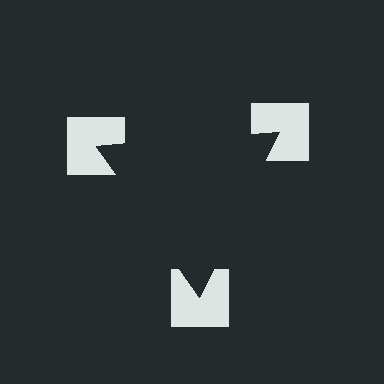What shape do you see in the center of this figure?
An illusory triangle — its edges are inferred from the aligned wedge cuts in the notched squares, not physically drawn.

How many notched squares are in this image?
There are 3 — one at each vertex of the illusory triangle.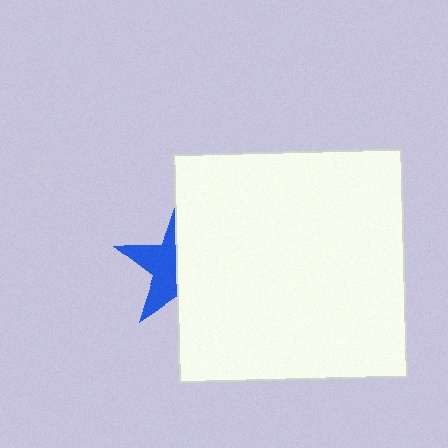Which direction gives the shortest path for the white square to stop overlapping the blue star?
Moving right gives the shortest separation.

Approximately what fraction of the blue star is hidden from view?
Roughly 55% of the blue star is hidden behind the white square.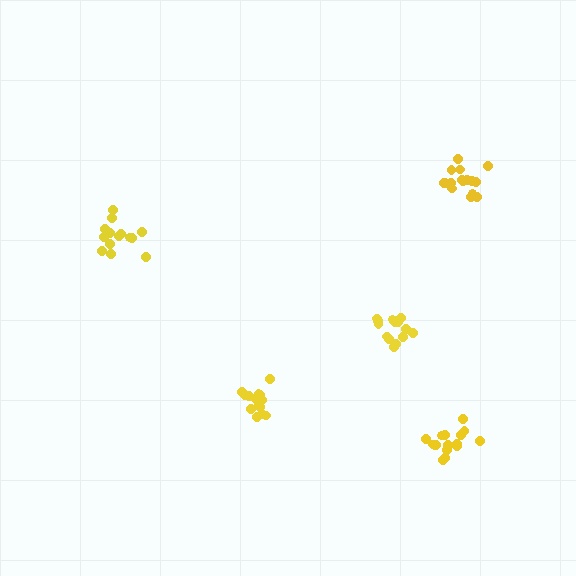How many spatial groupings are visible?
There are 5 spatial groupings.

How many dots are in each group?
Group 1: 14 dots, Group 2: 14 dots, Group 3: 16 dots, Group 4: 14 dots, Group 5: 16 dots (74 total).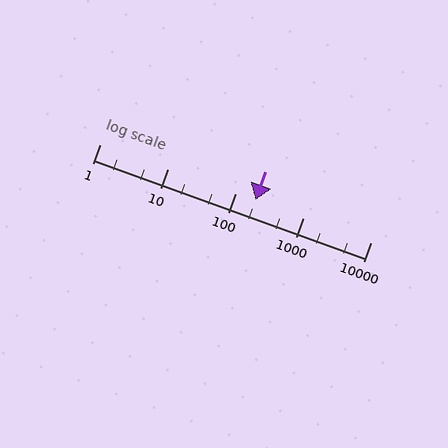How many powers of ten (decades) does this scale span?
The scale spans 4 decades, from 1 to 10000.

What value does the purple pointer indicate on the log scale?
The pointer indicates approximately 200.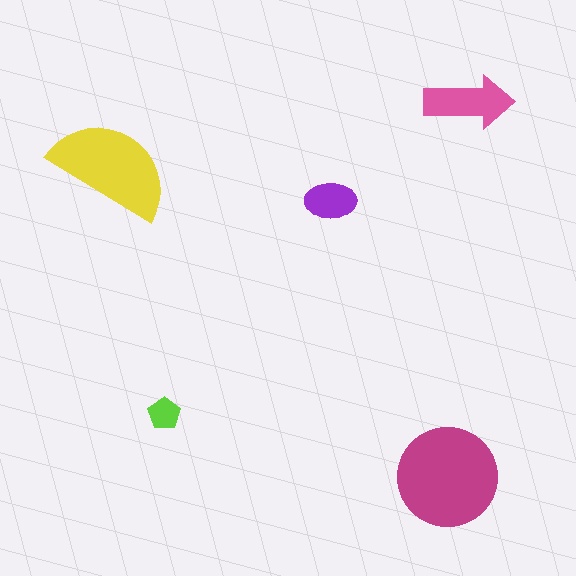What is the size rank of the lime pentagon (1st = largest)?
5th.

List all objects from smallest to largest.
The lime pentagon, the purple ellipse, the pink arrow, the yellow semicircle, the magenta circle.